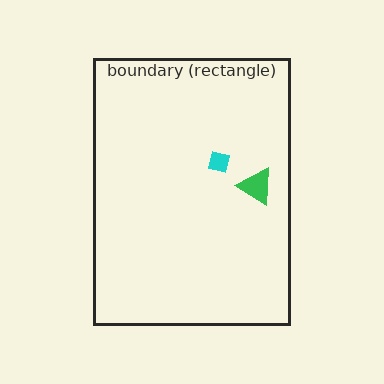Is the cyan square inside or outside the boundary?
Inside.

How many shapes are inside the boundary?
2 inside, 0 outside.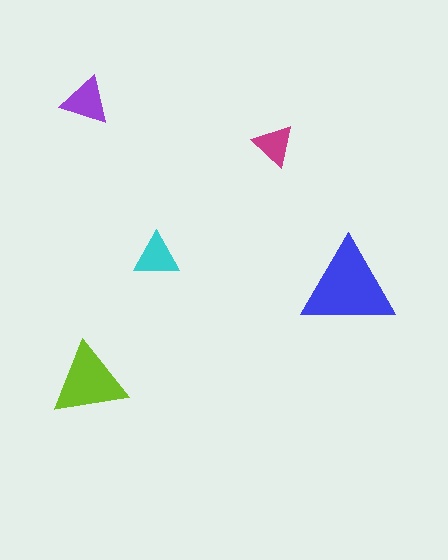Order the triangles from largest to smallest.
the blue one, the lime one, the purple one, the cyan one, the magenta one.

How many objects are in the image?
There are 5 objects in the image.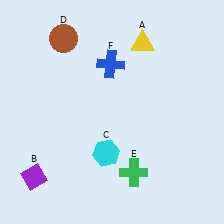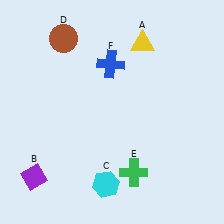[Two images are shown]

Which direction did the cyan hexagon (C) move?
The cyan hexagon (C) moved down.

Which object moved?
The cyan hexagon (C) moved down.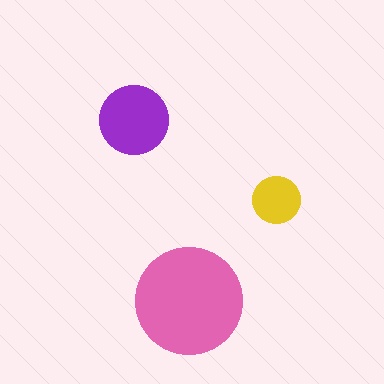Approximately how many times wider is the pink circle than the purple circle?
About 1.5 times wider.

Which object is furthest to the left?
The purple circle is leftmost.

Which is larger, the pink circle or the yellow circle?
The pink one.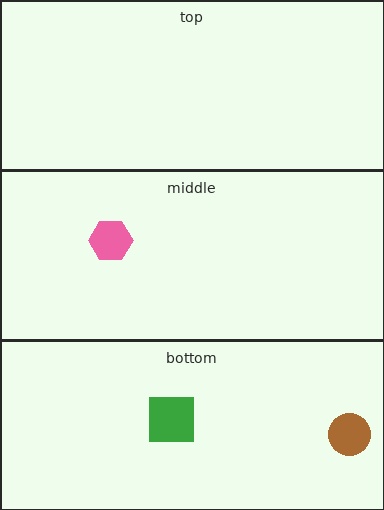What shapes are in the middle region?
The pink hexagon.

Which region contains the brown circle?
The bottom region.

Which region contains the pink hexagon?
The middle region.